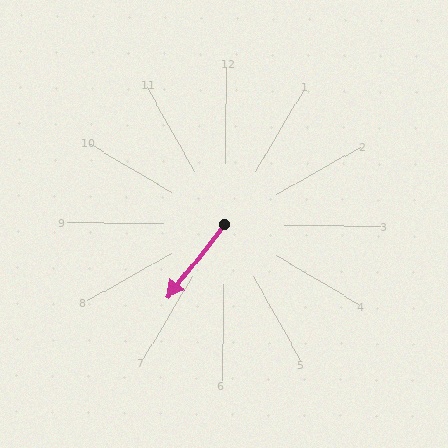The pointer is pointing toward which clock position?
Roughly 7 o'clock.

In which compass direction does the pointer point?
Southwest.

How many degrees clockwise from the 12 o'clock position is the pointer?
Approximately 217 degrees.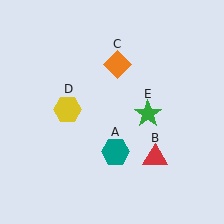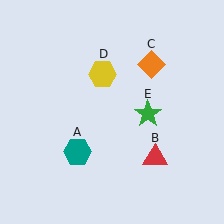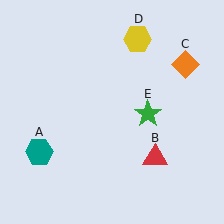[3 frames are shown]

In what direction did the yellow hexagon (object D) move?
The yellow hexagon (object D) moved up and to the right.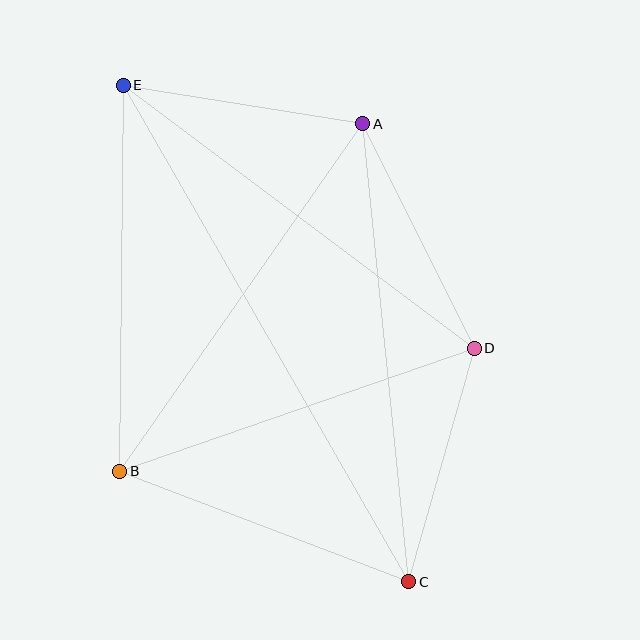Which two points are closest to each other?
Points C and D are closest to each other.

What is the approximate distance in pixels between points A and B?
The distance between A and B is approximately 424 pixels.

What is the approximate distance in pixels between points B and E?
The distance between B and E is approximately 386 pixels.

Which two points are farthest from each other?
Points C and E are farthest from each other.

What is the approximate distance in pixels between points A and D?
The distance between A and D is approximately 251 pixels.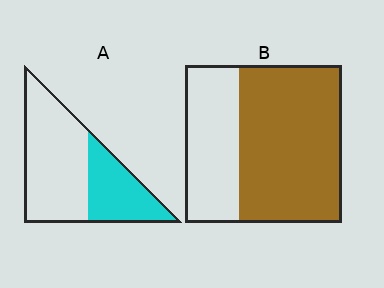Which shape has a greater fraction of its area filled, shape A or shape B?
Shape B.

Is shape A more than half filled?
No.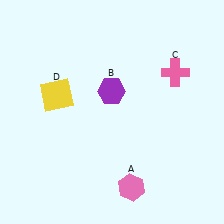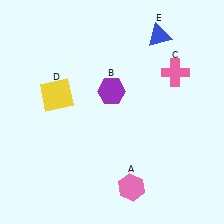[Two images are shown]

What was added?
A blue triangle (E) was added in Image 2.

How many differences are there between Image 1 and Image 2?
There is 1 difference between the two images.